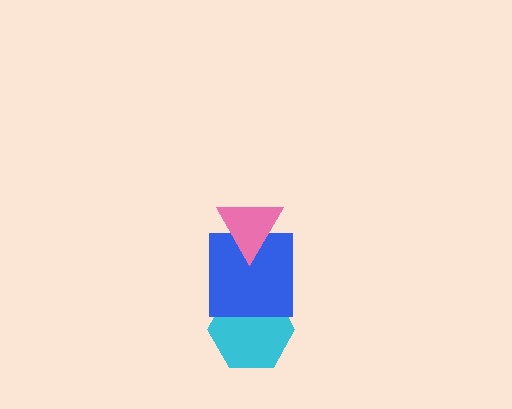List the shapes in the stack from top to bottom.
From top to bottom: the pink triangle, the blue square, the cyan hexagon.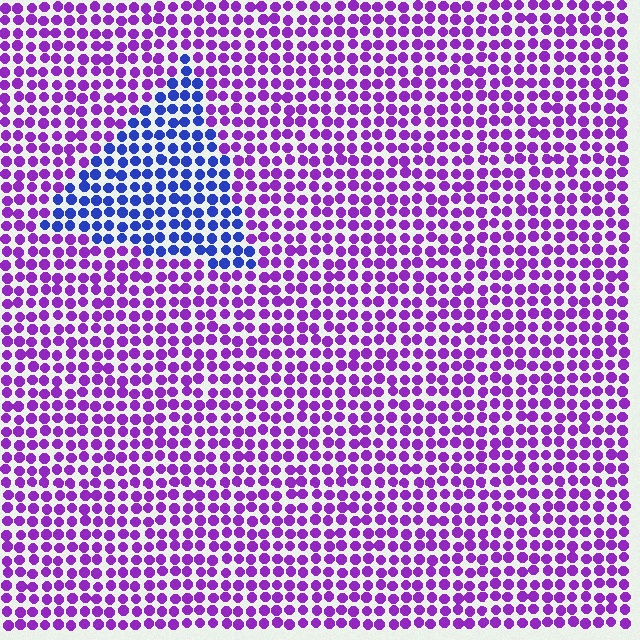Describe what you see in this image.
The image is filled with small purple elements in a uniform arrangement. A triangle-shaped region is visible where the elements are tinted to a slightly different hue, forming a subtle color boundary.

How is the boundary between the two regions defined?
The boundary is defined purely by a slight shift in hue (about 51 degrees). Spacing, size, and orientation are identical on both sides.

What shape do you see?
I see a triangle.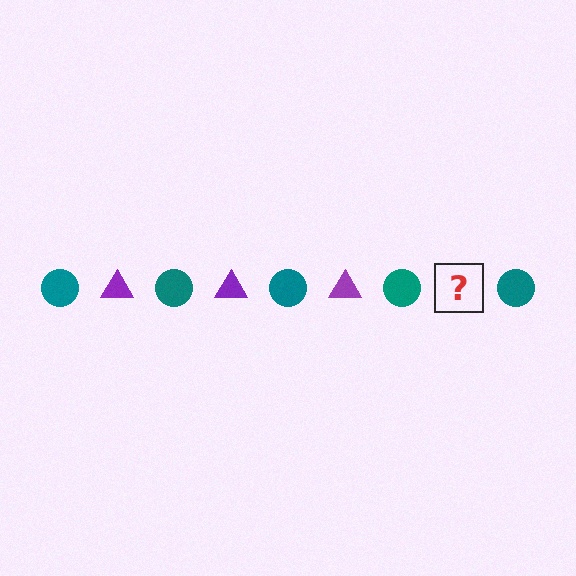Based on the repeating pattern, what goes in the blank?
The blank should be a purple triangle.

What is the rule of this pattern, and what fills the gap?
The rule is that the pattern alternates between teal circle and purple triangle. The gap should be filled with a purple triangle.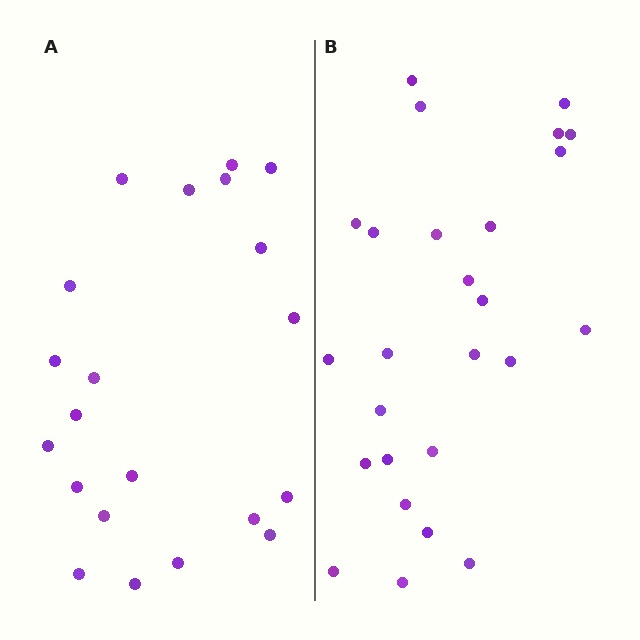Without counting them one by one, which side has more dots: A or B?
Region B (the right region) has more dots.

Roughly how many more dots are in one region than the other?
Region B has about 5 more dots than region A.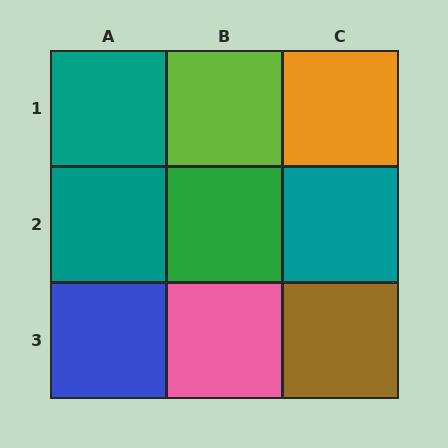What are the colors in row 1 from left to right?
Teal, lime, orange.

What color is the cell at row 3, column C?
Brown.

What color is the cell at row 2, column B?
Green.